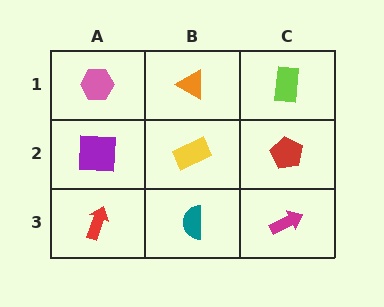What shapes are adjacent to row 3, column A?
A purple square (row 2, column A), a teal semicircle (row 3, column B).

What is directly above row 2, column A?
A pink hexagon.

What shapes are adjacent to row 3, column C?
A red pentagon (row 2, column C), a teal semicircle (row 3, column B).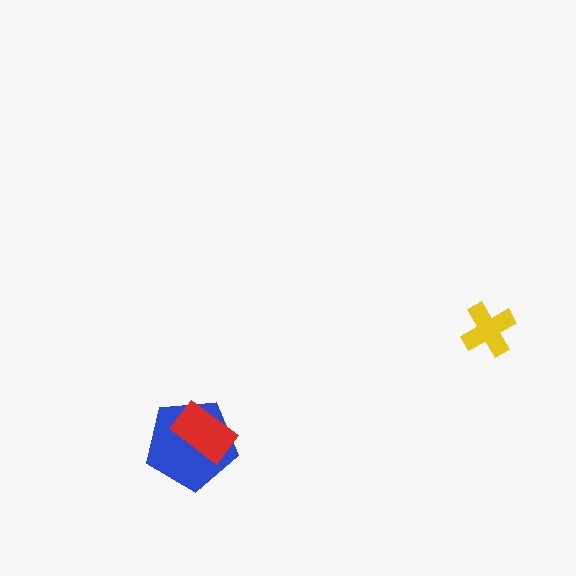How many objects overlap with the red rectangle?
1 object overlaps with the red rectangle.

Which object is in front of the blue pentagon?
The red rectangle is in front of the blue pentagon.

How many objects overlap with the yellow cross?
0 objects overlap with the yellow cross.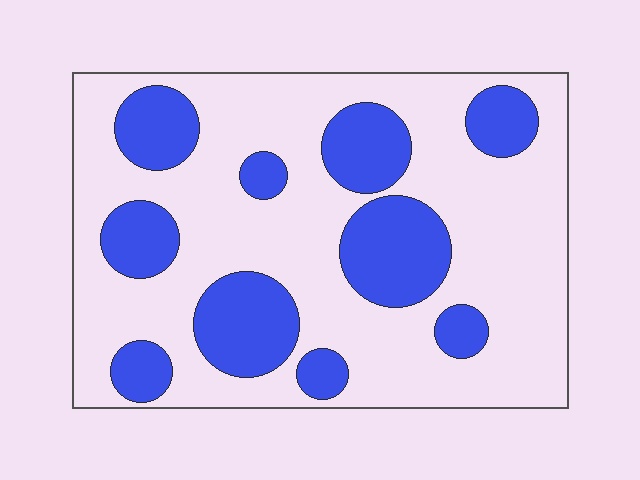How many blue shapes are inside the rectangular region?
10.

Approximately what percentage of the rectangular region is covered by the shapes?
Approximately 30%.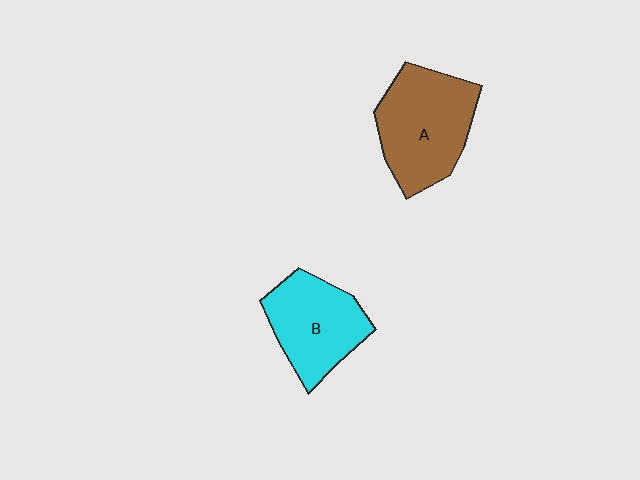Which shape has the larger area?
Shape A (brown).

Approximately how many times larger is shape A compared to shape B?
Approximately 1.2 times.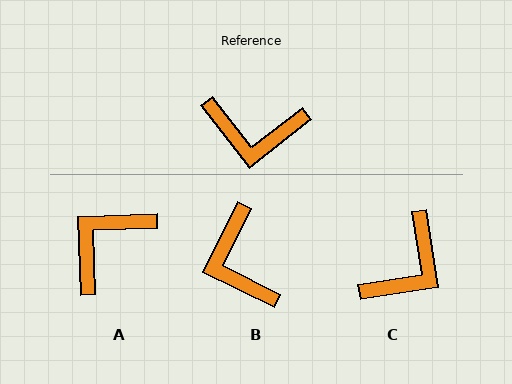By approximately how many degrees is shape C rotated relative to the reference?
Approximately 61 degrees counter-clockwise.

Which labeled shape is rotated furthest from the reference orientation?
A, about 126 degrees away.